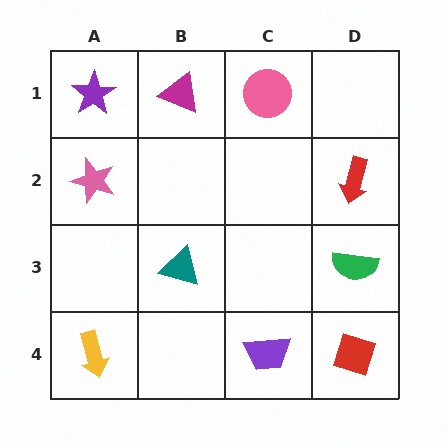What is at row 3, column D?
A green semicircle.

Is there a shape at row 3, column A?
No, that cell is empty.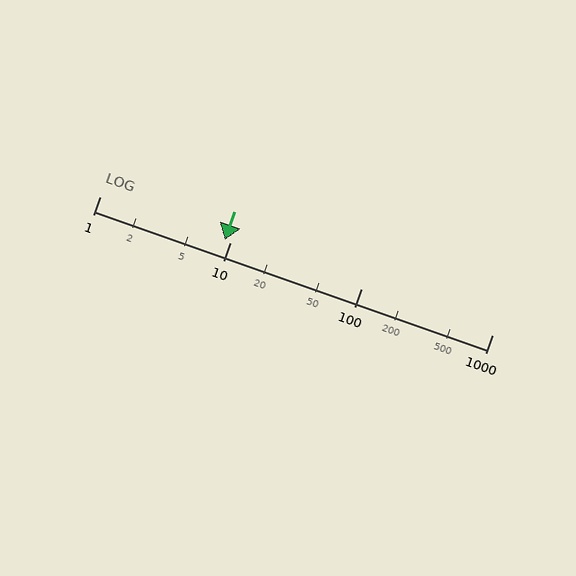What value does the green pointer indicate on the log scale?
The pointer indicates approximately 9.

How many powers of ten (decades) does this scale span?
The scale spans 3 decades, from 1 to 1000.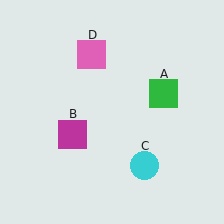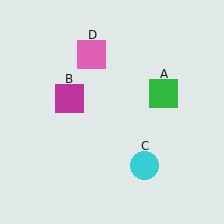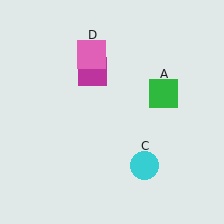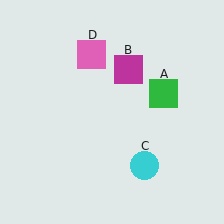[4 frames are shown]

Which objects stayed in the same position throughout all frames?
Green square (object A) and cyan circle (object C) and pink square (object D) remained stationary.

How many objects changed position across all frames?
1 object changed position: magenta square (object B).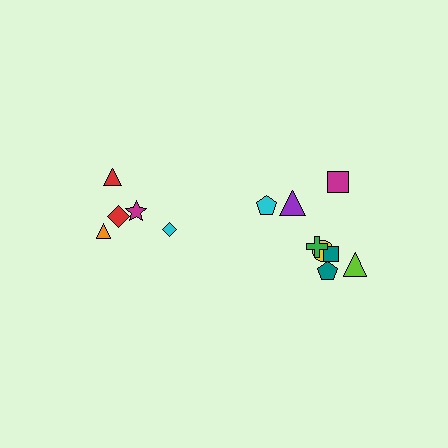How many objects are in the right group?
There are 8 objects.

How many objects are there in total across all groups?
There are 13 objects.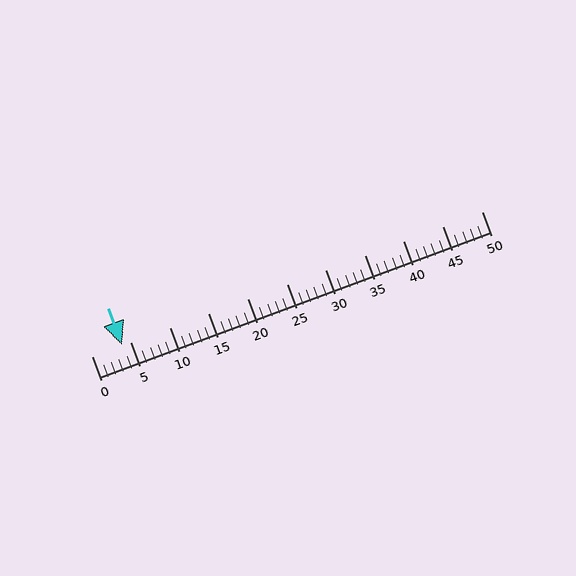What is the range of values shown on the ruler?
The ruler shows values from 0 to 50.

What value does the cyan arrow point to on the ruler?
The cyan arrow points to approximately 4.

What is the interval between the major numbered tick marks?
The major tick marks are spaced 5 units apart.